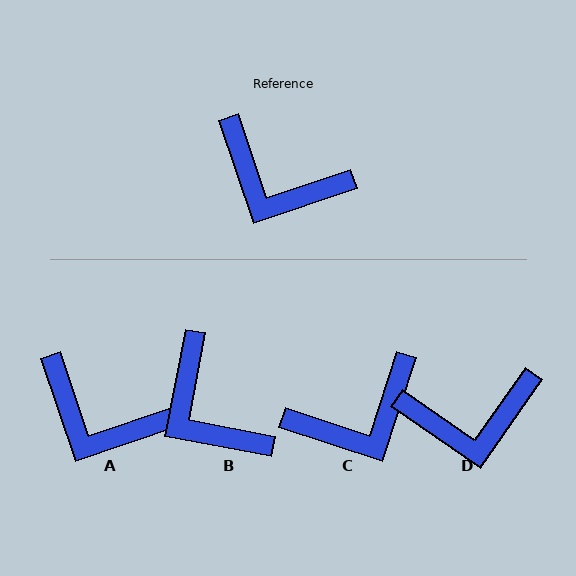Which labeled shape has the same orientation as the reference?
A.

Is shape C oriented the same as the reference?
No, it is off by about 53 degrees.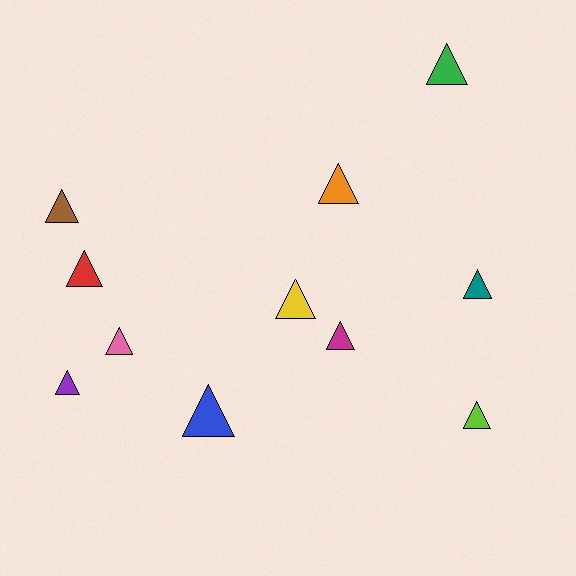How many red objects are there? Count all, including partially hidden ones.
There is 1 red object.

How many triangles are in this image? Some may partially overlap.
There are 11 triangles.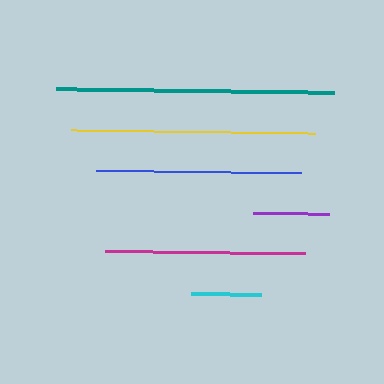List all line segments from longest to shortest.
From longest to shortest: teal, yellow, blue, magenta, purple, cyan.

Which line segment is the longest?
The teal line is the longest at approximately 278 pixels.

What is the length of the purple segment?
The purple segment is approximately 76 pixels long.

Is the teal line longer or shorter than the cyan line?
The teal line is longer than the cyan line.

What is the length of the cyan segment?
The cyan segment is approximately 70 pixels long.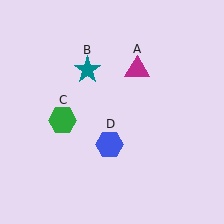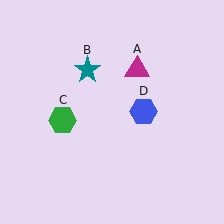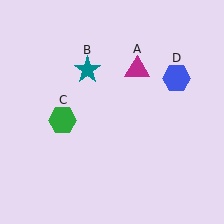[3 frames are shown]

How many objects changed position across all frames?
1 object changed position: blue hexagon (object D).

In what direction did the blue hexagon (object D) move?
The blue hexagon (object D) moved up and to the right.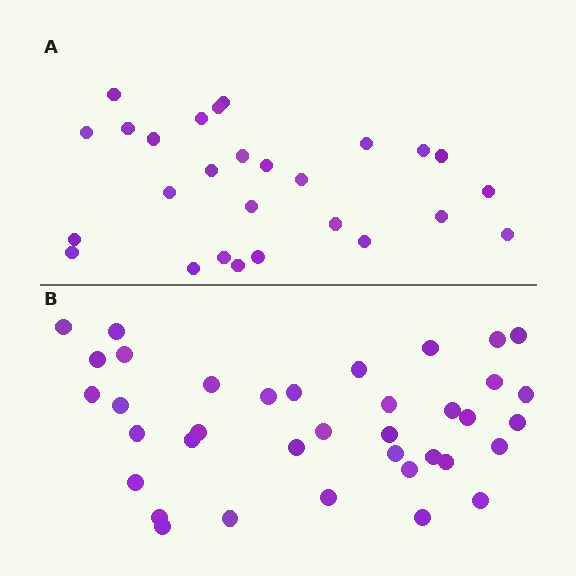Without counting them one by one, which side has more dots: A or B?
Region B (the bottom region) has more dots.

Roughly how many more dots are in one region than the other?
Region B has roughly 10 or so more dots than region A.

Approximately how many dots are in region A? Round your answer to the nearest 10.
About 30 dots. (The exact count is 27, which rounds to 30.)